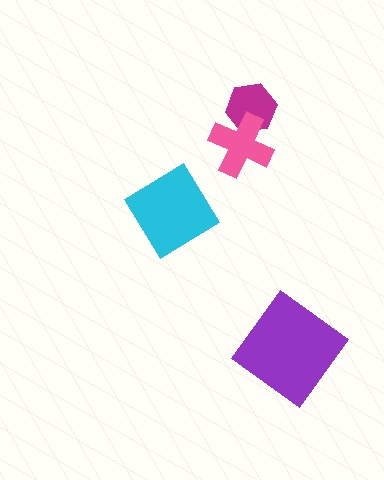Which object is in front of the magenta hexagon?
The pink cross is in front of the magenta hexagon.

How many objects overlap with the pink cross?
1 object overlaps with the pink cross.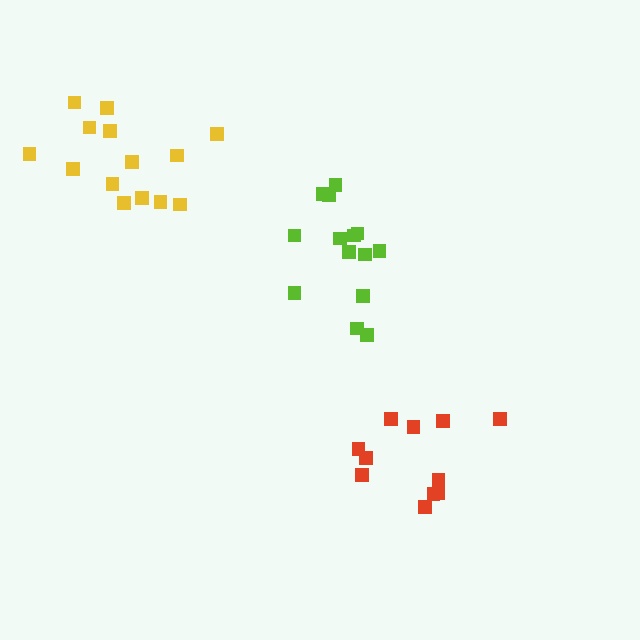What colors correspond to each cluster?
The clusters are colored: lime, red, yellow.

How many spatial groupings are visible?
There are 3 spatial groupings.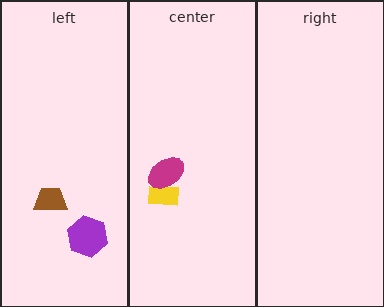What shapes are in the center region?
The yellow rectangle, the magenta ellipse.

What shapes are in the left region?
The brown trapezoid, the purple hexagon.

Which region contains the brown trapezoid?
The left region.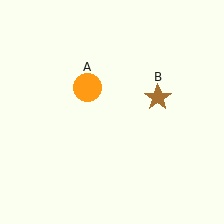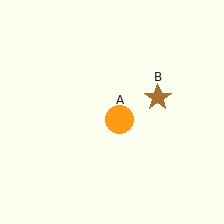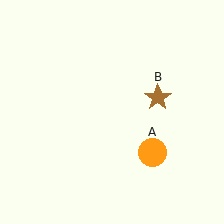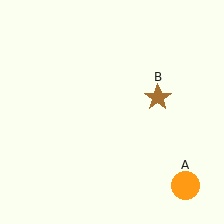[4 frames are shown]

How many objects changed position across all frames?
1 object changed position: orange circle (object A).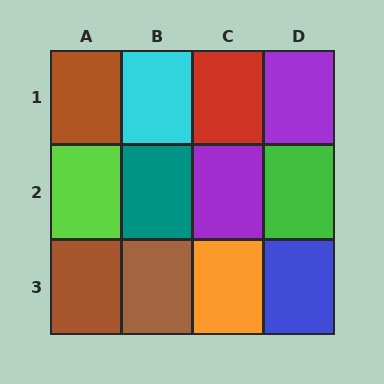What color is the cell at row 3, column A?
Brown.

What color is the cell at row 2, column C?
Purple.